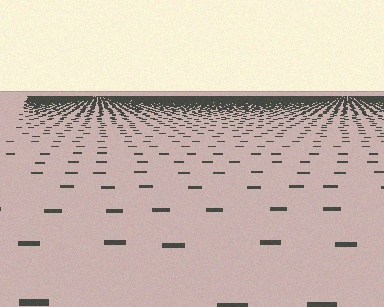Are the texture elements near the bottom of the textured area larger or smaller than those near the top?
Larger. Near the bottom, elements are closer to the viewer and appear at a bigger on-screen size.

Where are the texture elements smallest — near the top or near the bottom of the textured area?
Near the top.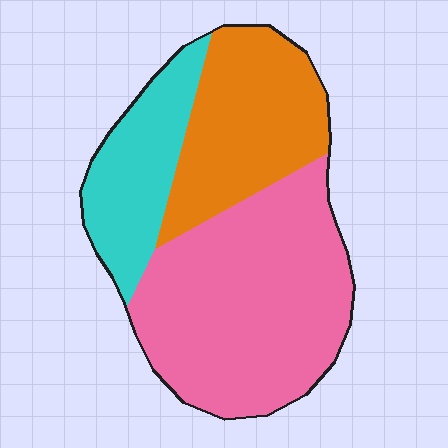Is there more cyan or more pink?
Pink.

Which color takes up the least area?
Cyan, at roughly 20%.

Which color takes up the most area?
Pink, at roughly 50%.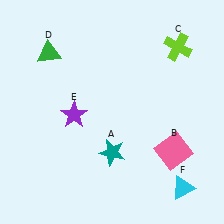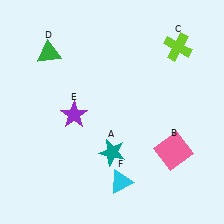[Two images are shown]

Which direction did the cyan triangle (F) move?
The cyan triangle (F) moved left.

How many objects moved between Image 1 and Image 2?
1 object moved between the two images.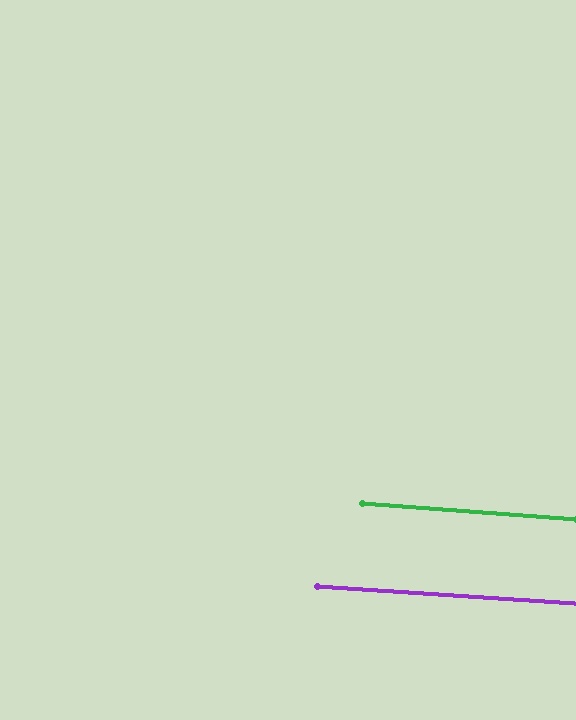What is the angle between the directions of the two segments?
Approximately 0 degrees.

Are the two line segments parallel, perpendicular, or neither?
Parallel — their directions differ by only 0.3°.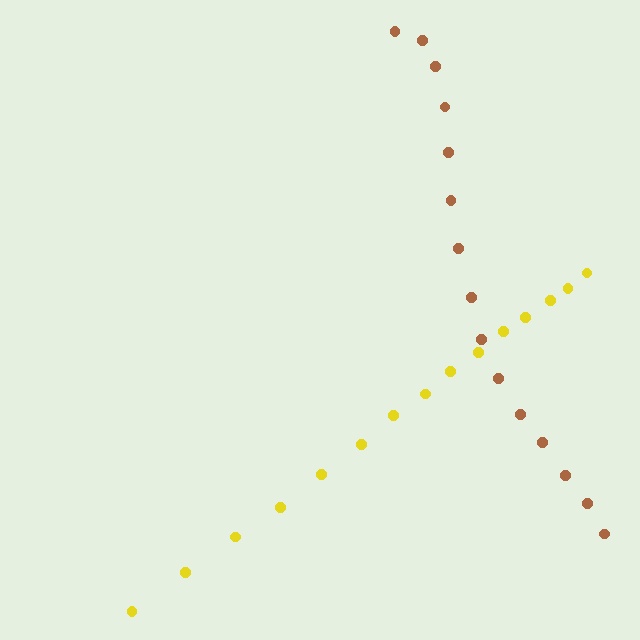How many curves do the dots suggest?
There are 2 distinct paths.